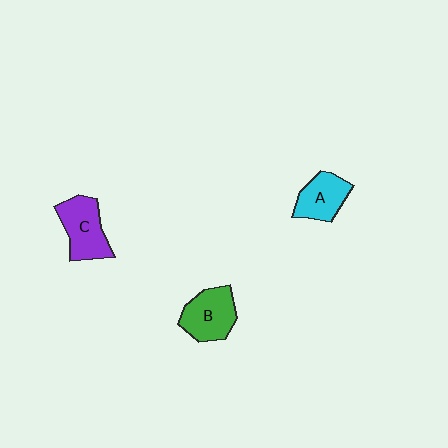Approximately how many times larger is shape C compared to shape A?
Approximately 1.2 times.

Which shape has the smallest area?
Shape A (cyan).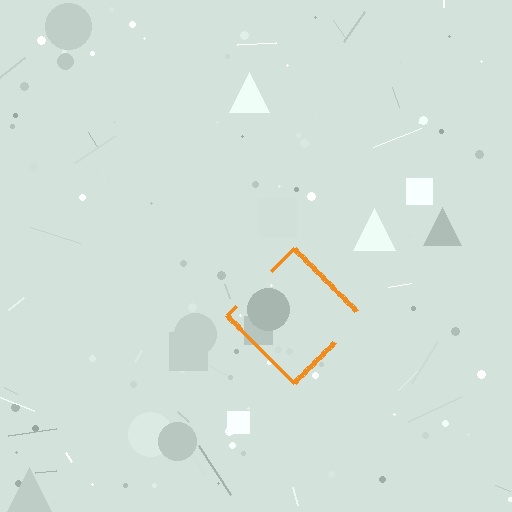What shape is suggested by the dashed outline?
The dashed outline suggests a diamond.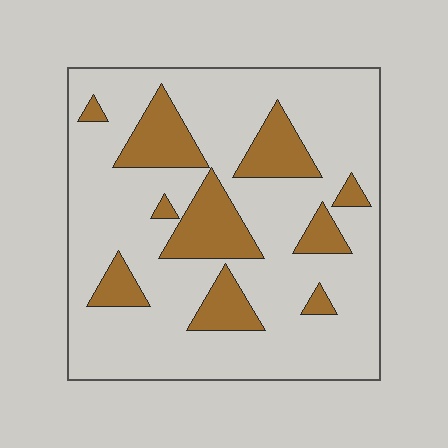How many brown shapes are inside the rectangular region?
10.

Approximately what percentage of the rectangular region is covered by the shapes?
Approximately 20%.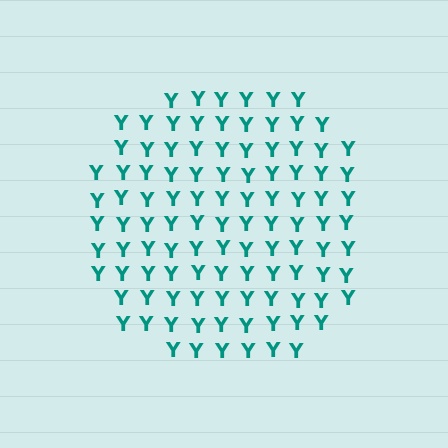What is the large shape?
The large shape is a circle.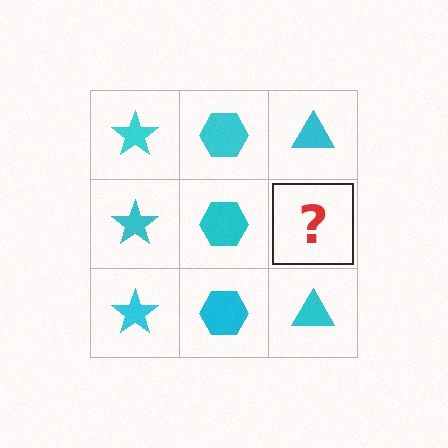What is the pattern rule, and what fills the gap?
The rule is that each column has a consistent shape. The gap should be filled with a cyan triangle.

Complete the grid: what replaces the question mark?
The question mark should be replaced with a cyan triangle.